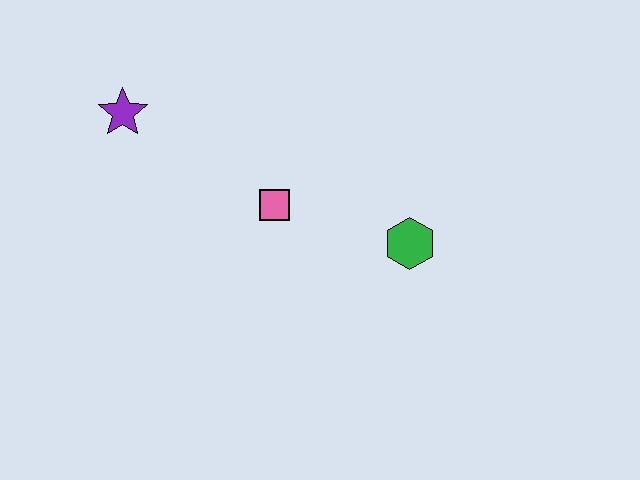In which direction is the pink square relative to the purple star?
The pink square is to the right of the purple star.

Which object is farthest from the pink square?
The purple star is farthest from the pink square.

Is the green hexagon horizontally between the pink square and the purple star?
No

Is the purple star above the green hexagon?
Yes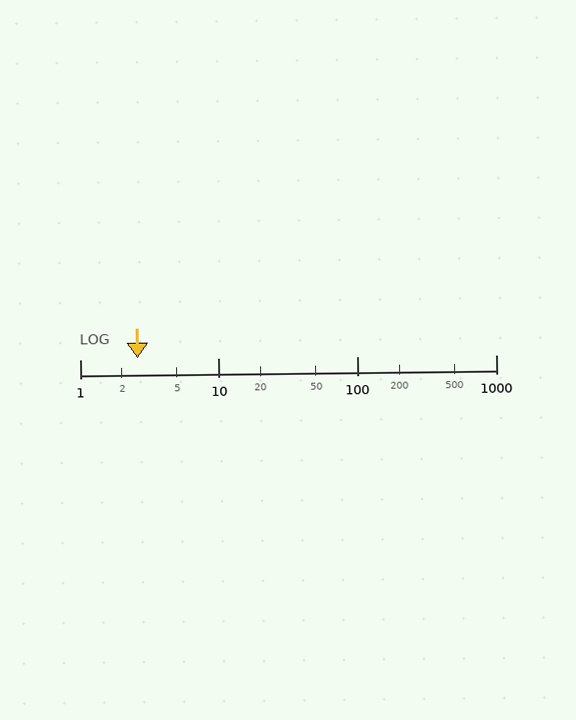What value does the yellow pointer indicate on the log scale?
The pointer indicates approximately 2.6.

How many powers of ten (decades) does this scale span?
The scale spans 3 decades, from 1 to 1000.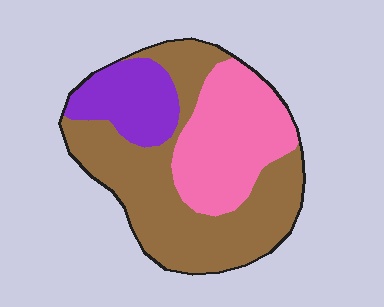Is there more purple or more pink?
Pink.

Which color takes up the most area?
Brown, at roughly 50%.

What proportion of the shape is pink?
Pink takes up about one third (1/3) of the shape.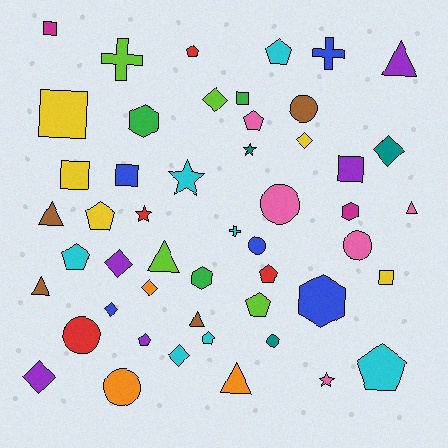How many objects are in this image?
There are 50 objects.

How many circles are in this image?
There are 7 circles.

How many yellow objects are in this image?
There are 5 yellow objects.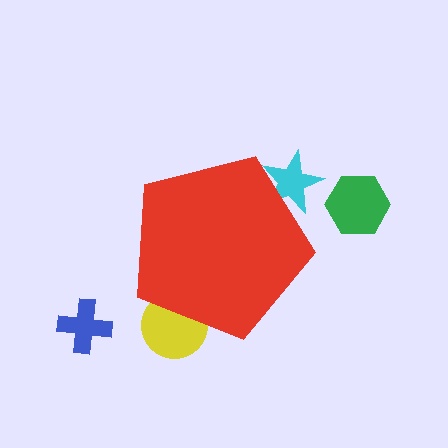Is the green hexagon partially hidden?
No, the green hexagon is fully visible.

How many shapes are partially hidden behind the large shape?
2 shapes are partially hidden.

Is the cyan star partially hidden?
Yes, the cyan star is partially hidden behind the red pentagon.